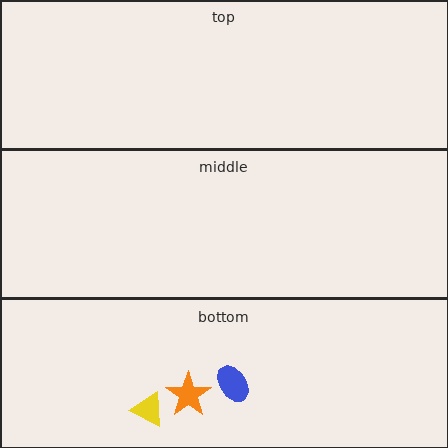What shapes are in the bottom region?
The blue ellipse, the orange star, the yellow triangle.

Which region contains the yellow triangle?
The bottom region.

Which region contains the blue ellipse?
The bottom region.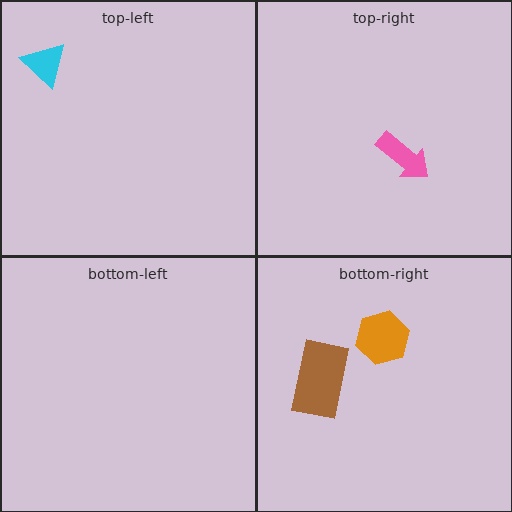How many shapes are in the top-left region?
1.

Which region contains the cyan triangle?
The top-left region.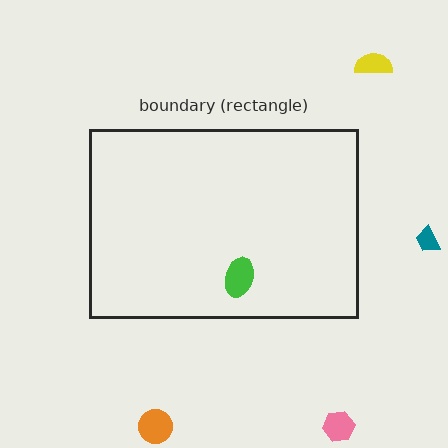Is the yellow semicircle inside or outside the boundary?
Outside.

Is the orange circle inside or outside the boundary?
Outside.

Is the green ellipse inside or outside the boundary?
Inside.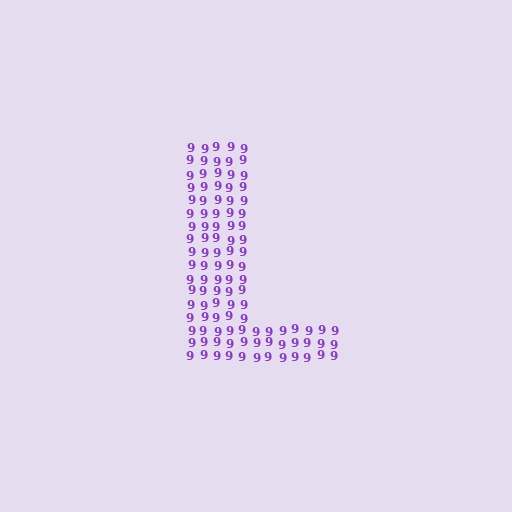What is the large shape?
The large shape is the letter L.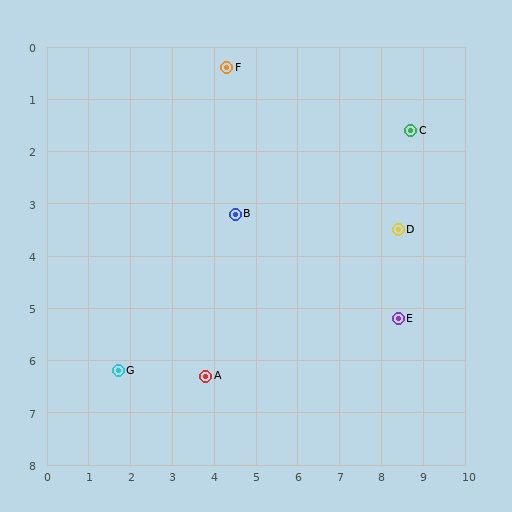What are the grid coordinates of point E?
Point E is at approximately (8.4, 5.2).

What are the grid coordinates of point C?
Point C is at approximately (8.7, 1.6).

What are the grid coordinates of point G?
Point G is at approximately (1.7, 6.2).